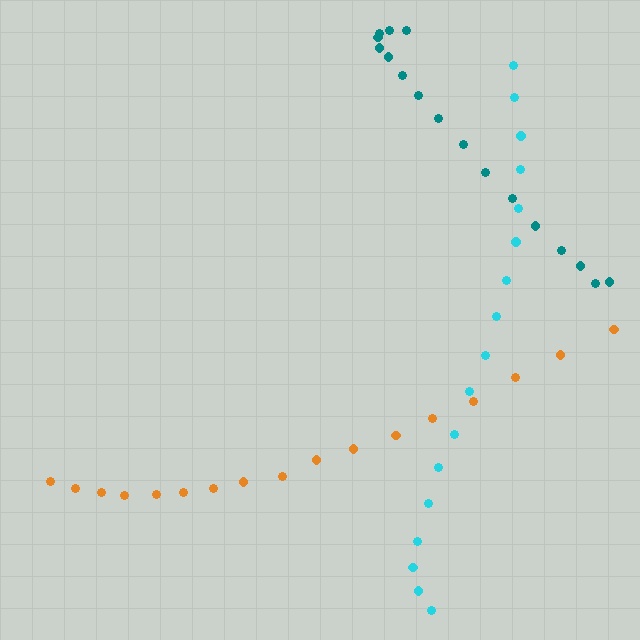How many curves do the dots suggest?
There are 3 distinct paths.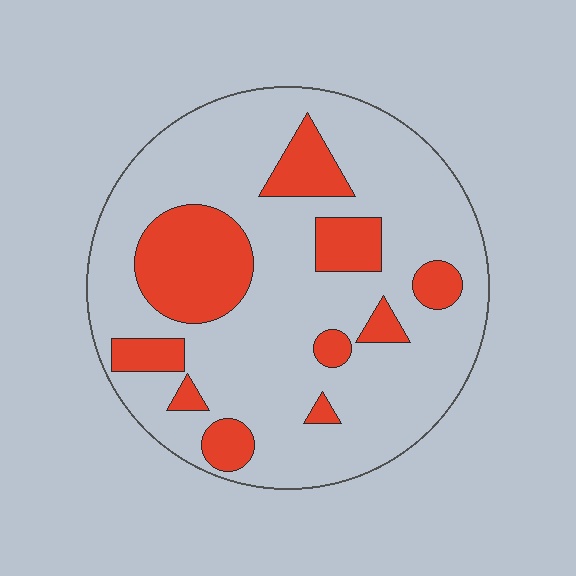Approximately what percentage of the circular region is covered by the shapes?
Approximately 25%.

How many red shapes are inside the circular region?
10.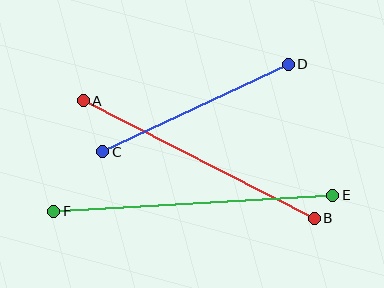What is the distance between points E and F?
The distance is approximately 279 pixels.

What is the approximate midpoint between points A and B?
The midpoint is at approximately (199, 159) pixels.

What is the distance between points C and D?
The distance is approximately 205 pixels.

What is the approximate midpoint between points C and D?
The midpoint is at approximately (196, 108) pixels.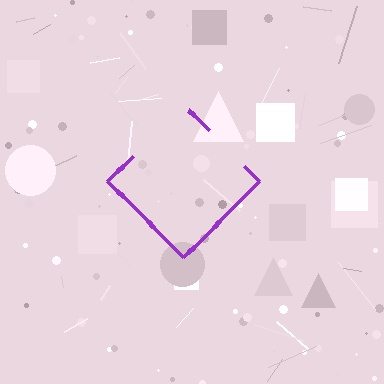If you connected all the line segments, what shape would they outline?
They would outline a diamond.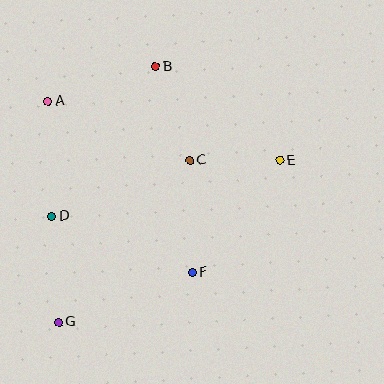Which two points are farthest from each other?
Points E and G are farthest from each other.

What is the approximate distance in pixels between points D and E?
The distance between D and E is approximately 235 pixels.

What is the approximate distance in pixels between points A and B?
The distance between A and B is approximately 113 pixels.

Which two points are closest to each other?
Points C and E are closest to each other.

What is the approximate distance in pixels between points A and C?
The distance between A and C is approximately 153 pixels.